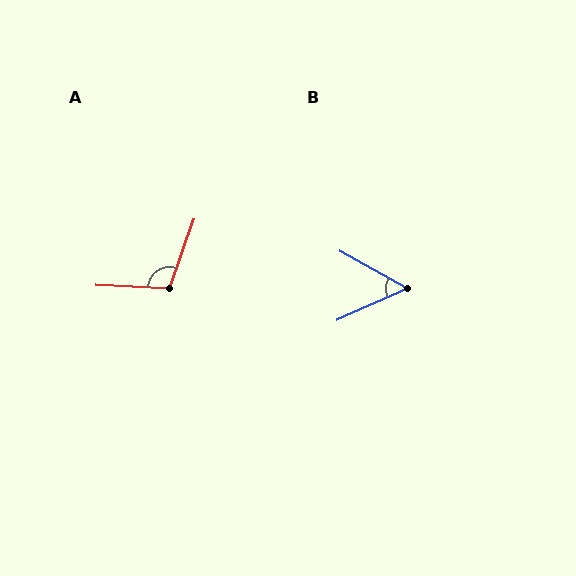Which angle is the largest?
A, at approximately 107 degrees.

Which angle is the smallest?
B, at approximately 53 degrees.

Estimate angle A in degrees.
Approximately 107 degrees.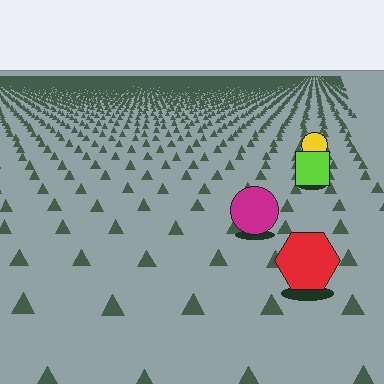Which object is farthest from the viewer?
The yellow circle is farthest from the viewer. It appears smaller and the ground texture around it is denser.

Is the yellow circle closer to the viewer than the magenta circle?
No. The magenta circle is closer — you can tell from the texture gradient: the ground texture is coarser near it.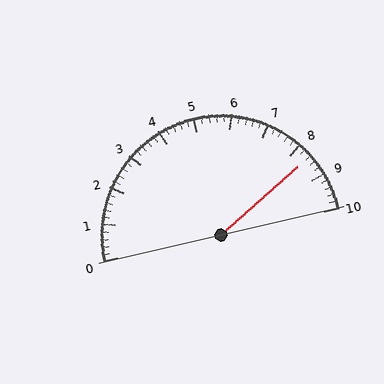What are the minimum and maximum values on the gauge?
The gauge ranges from 0 to 10.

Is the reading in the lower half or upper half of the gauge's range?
The reading is in the upper half of the range (0 to 10).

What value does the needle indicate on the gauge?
The needle indicates approximately 8.4.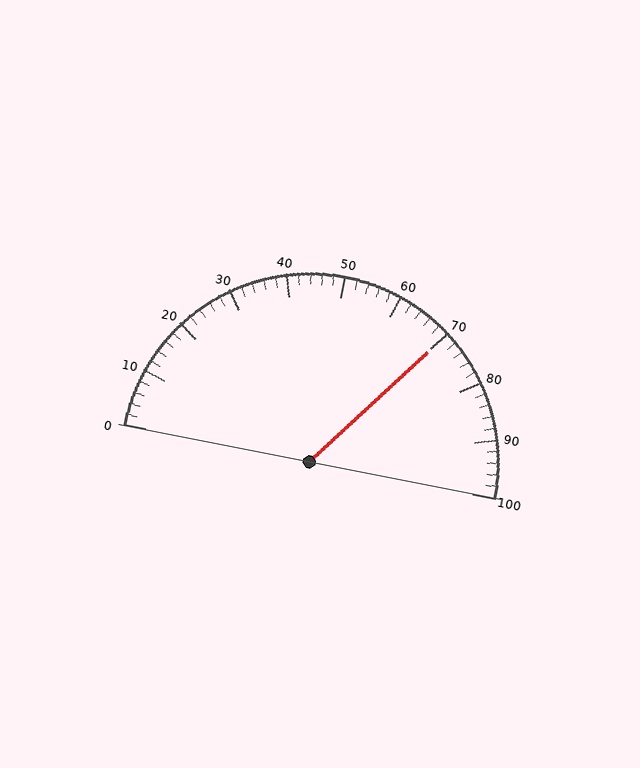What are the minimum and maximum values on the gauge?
The gauge ranges from 0 to 100.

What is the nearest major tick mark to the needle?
The nearest major tick mark is 70.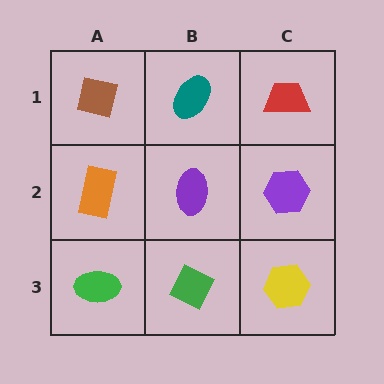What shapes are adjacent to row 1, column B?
A purple ellipse (row 2, column B), a brown square (row 1, column A), a red trapezoid (row 1, column C).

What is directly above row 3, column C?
A purple hexagon.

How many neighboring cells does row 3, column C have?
2.